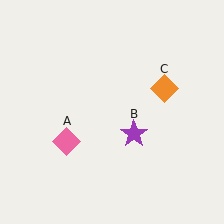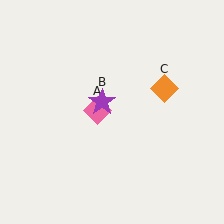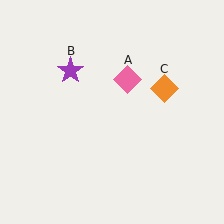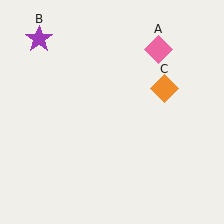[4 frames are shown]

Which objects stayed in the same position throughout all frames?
Orange diamond (object C) remained stationary.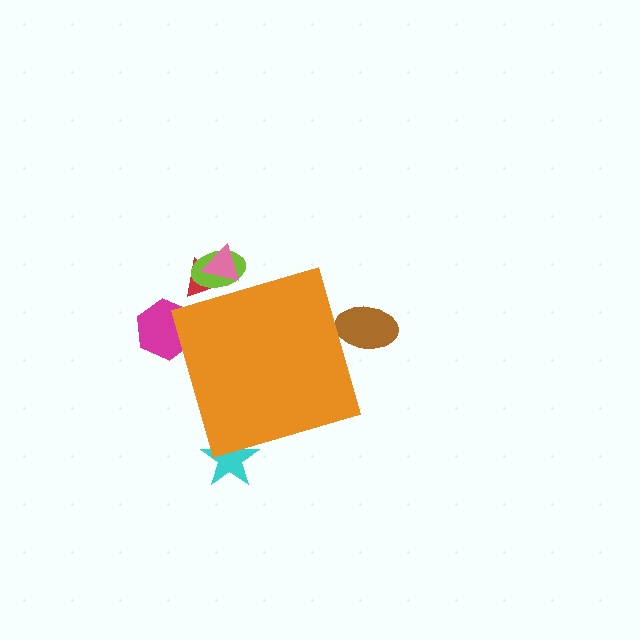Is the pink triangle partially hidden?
Yes, the pink triangle is partially hidden behind the orange diamond.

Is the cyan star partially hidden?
Yes, the cyan star is partially hidden behind the orange diamond.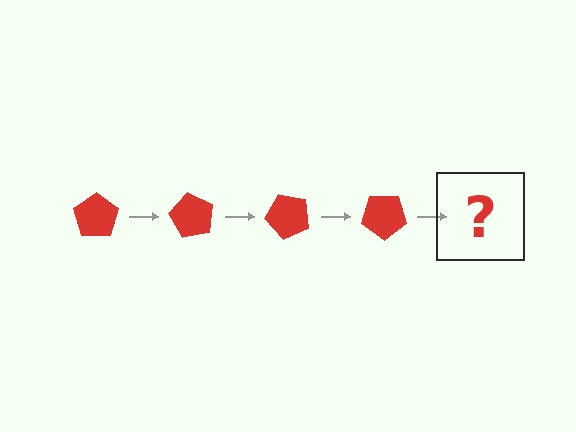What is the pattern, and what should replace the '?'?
The pattern is that the pentagon rotates 60 degrees each step. The '?' should be a red pentagon rotated 240 degrees.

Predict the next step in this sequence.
The next step is a red pentagon rotated 240 degrees.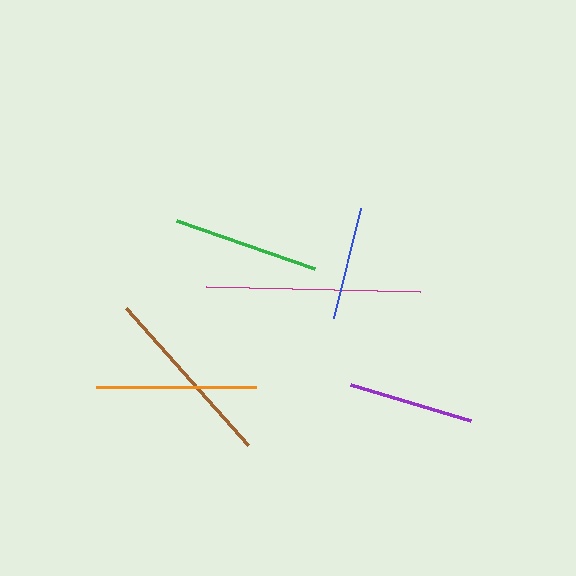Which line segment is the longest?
The magenta line is the longest at approximately 214 pixels.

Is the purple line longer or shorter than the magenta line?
The magenta line is longer than the purple line.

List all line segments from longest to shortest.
From longest to shortest: magenta, brown, orange, green, purple, blue.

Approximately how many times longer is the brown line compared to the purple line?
The brown line is approximately 1.5 times the length of the purple line.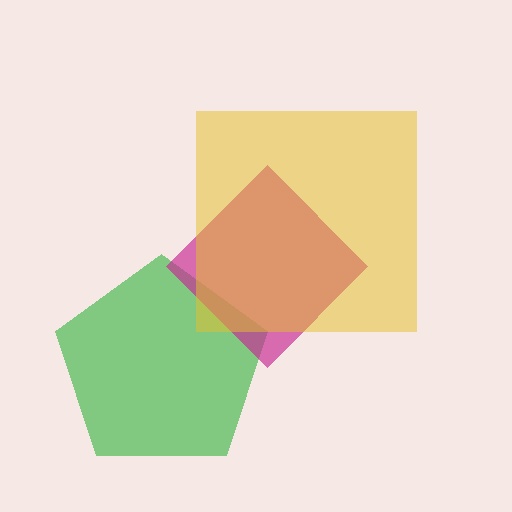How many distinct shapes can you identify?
There are 3 distinct shapes: a green pentagon, a magenta diamond, a yellow square.